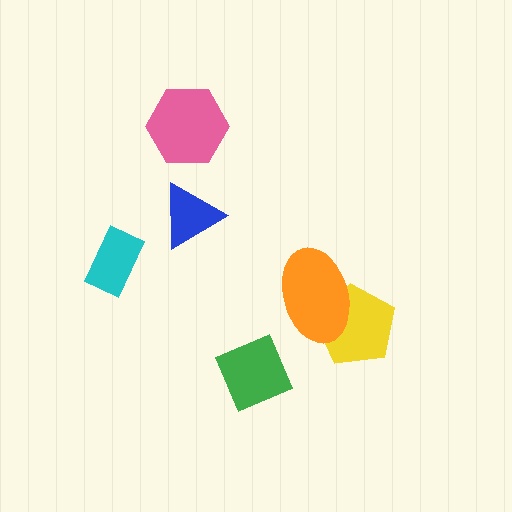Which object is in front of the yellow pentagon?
The orange ellipse is in front of the yellow pentagon.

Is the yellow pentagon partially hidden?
Yes, it is partially covered by another shape.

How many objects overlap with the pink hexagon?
0 objects overlap with the pink hexagon.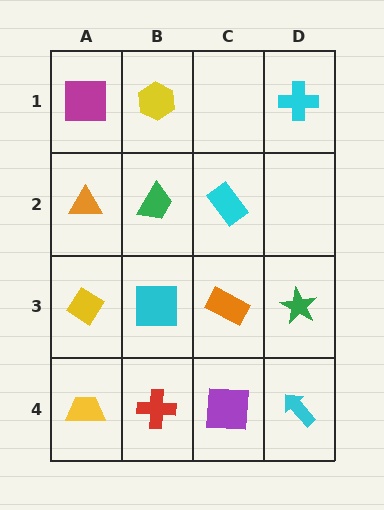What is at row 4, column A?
A yellow trapezoid.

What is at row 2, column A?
An orange triangle.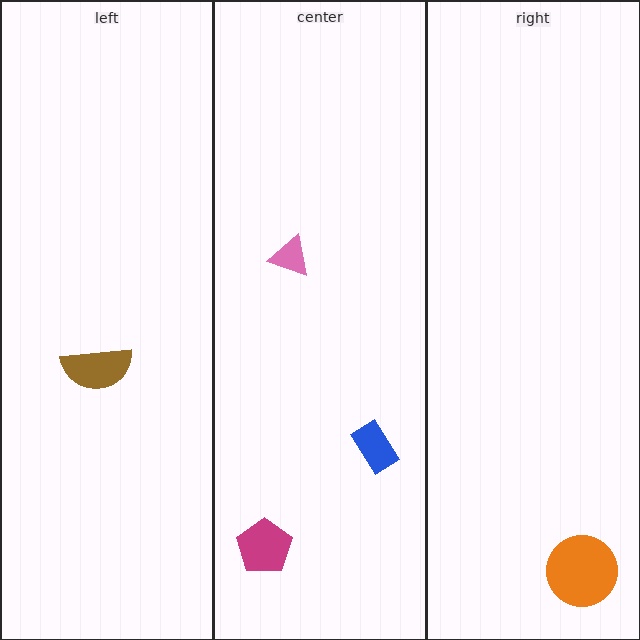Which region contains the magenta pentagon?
The center region.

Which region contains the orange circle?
The right region.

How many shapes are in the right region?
1.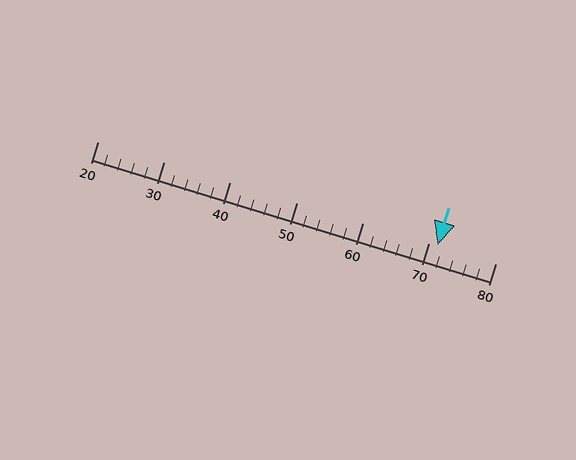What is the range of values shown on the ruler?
The ruler shows values from 20 to 80.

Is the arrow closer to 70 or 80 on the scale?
The arrow is closer to 70.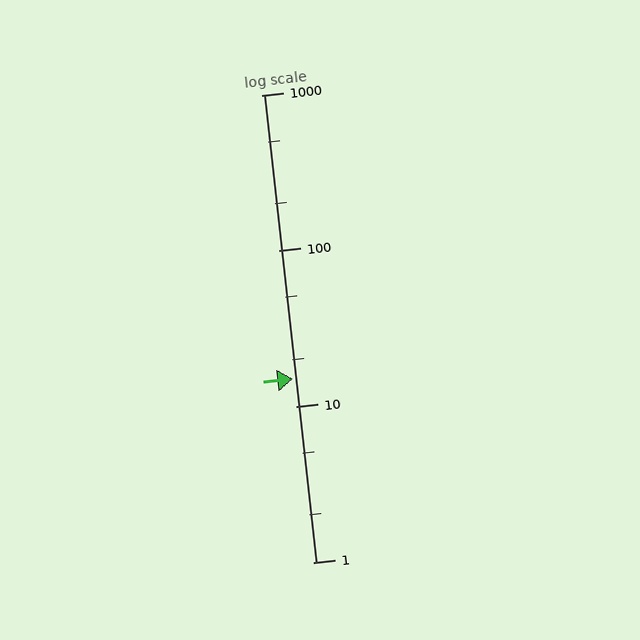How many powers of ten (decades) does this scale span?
The scale spans 3 decades, from 1 to 1000.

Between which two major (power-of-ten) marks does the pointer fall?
The pointer is between 10 and 100.